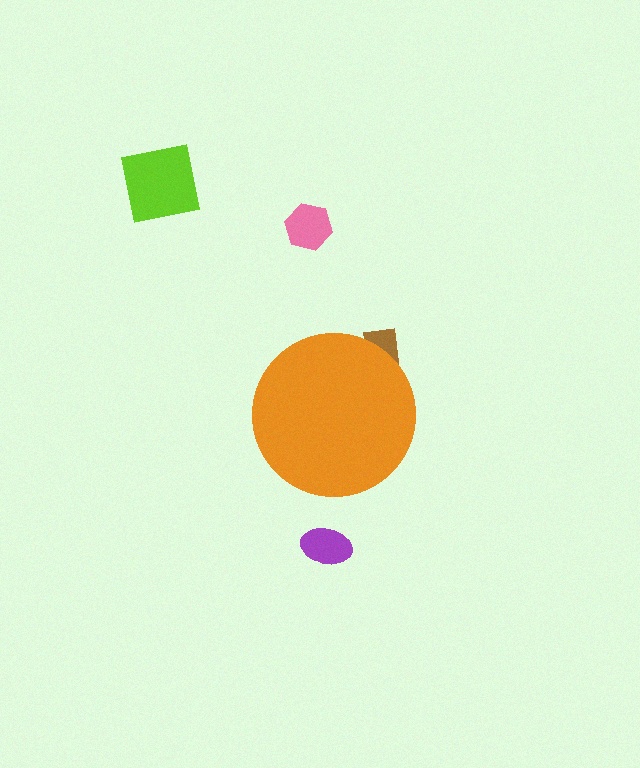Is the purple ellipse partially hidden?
No, the purple ellipse is fully visible.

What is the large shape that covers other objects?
An orange circle.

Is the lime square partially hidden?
No, the lime square is fully visible.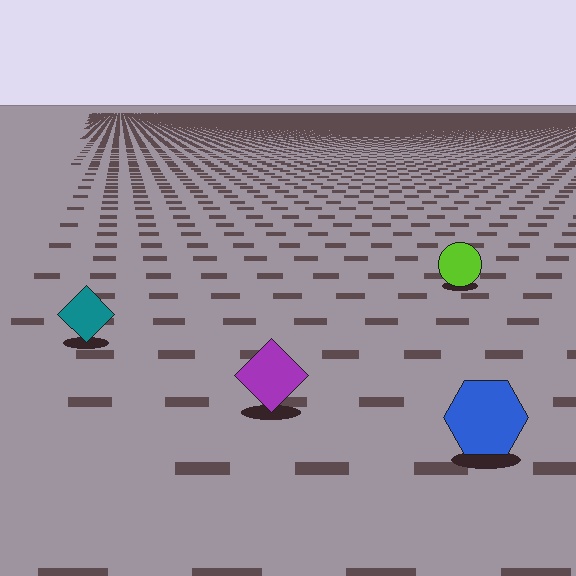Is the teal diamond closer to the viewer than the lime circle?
Yes. The teal diamond is closer — you can tell from the texture gradient: the ground texture is coarser near it.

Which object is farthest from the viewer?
The lime circle is farthest from the viewer. It appears smaller and the ground texture around it is denser.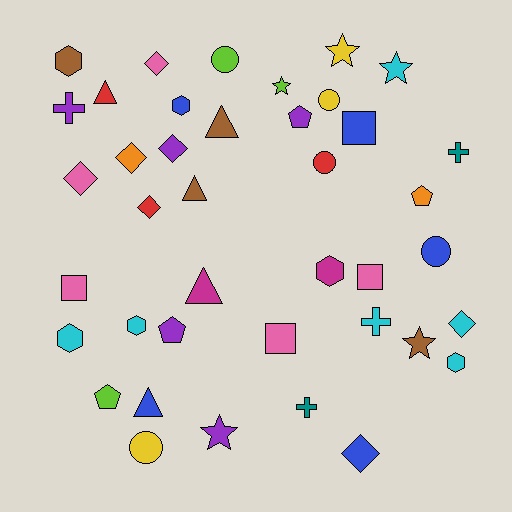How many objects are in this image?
There are 40 objects.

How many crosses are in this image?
There are 4 crosses.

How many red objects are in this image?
There are 3 red objects.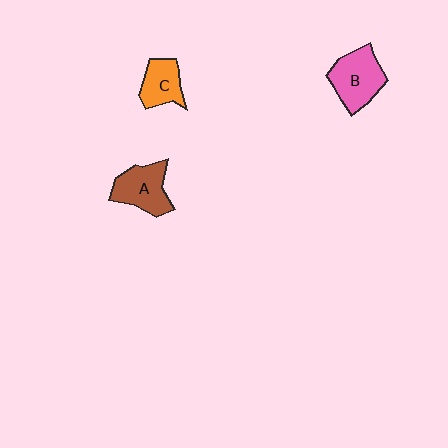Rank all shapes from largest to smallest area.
From largest to smallest: B (pink), A (brown), C (orange).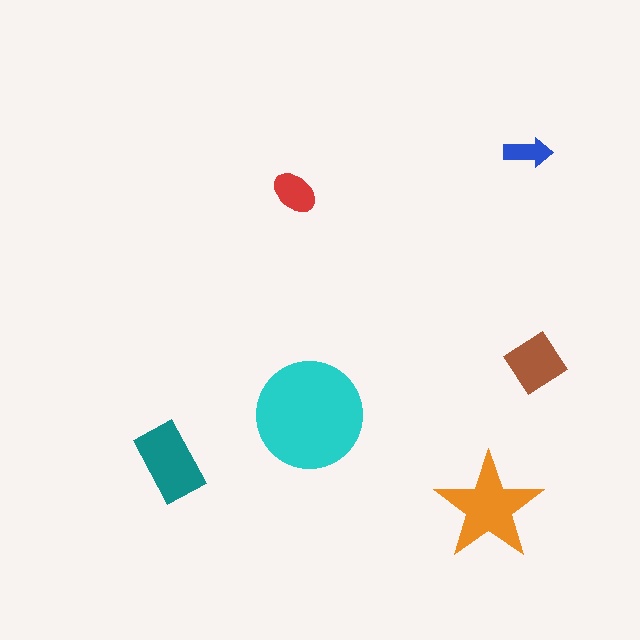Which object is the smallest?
The blue arrow.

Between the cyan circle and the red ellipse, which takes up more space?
The cyan circle.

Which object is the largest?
The cyan circle.